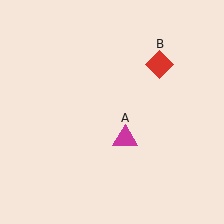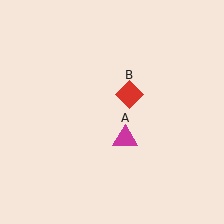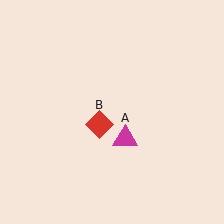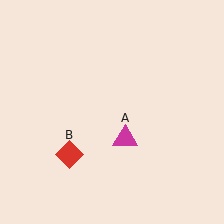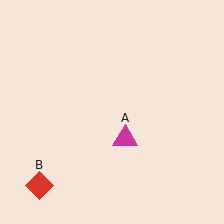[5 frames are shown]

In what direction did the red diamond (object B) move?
The red diamond (object B) moved down and to the left.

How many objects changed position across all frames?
1 object changed position: red diamond (object B).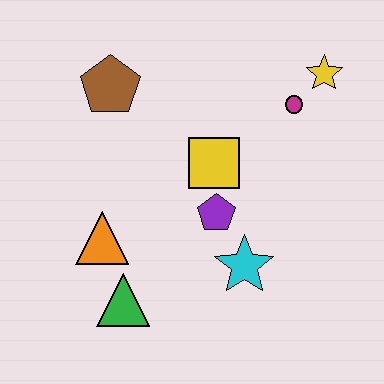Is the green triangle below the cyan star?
Yes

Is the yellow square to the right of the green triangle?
Yes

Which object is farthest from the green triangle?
The yellow star is farthest from the green triangle.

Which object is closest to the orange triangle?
The green triangle is closest to the orange triangle.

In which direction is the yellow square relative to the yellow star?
The yellow square is to the left of the yellow star.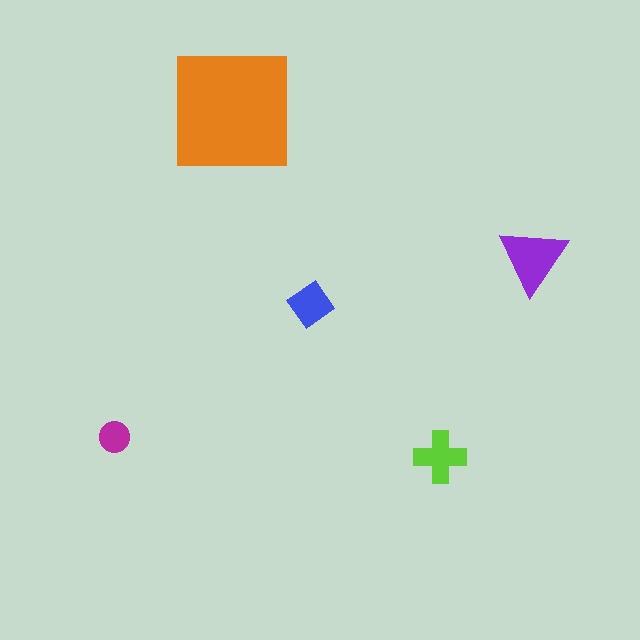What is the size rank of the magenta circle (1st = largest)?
5th.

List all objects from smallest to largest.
The magenta circle, the blue diamond, the lime cross, the purple triangle, the orange square.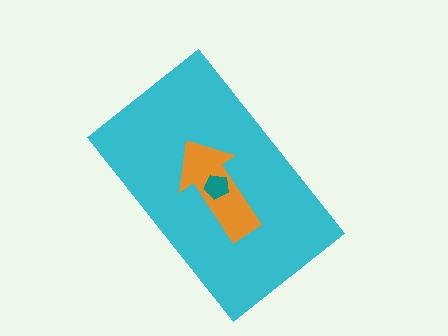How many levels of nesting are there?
3.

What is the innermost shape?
The teal pentagon.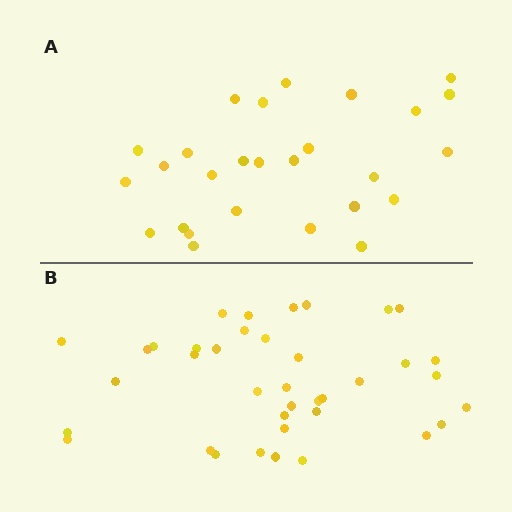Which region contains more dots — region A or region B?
Region B (the bottom region) has more dots.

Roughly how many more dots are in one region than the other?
Region B has roughly 12 or so more dots than region A.